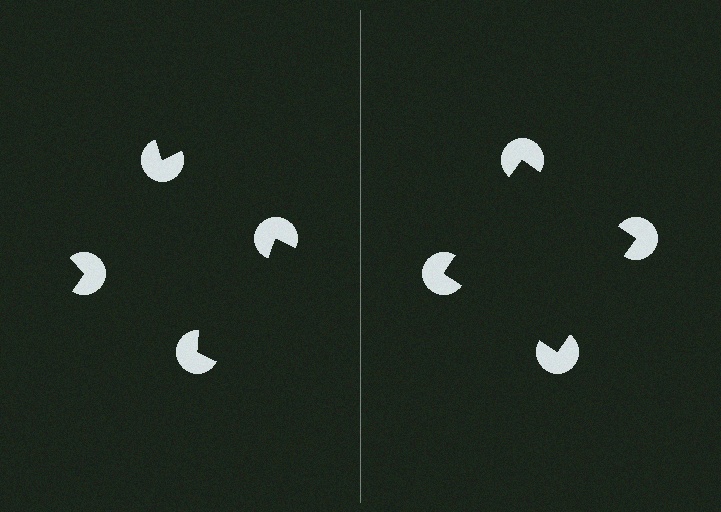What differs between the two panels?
The pac-man discs are positioned identically on both sides; only the wedge orientations differ. On the right they align to a square; on the left they are misaligned.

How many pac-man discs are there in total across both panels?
8 — 4 on each side.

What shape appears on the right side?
An illusory square.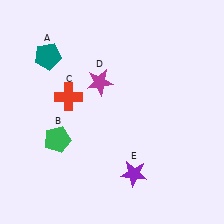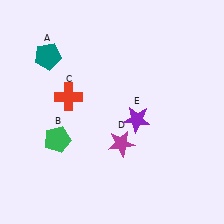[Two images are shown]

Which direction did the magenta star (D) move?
The magenta star (D) moved down.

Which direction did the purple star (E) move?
The purple star (E) moved up.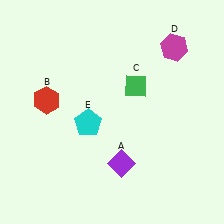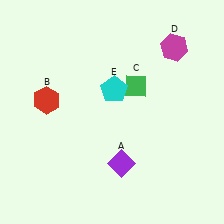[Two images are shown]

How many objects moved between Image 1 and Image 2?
1 object moved between the two images.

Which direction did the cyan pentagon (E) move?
The cyan pentagon (E) moved up.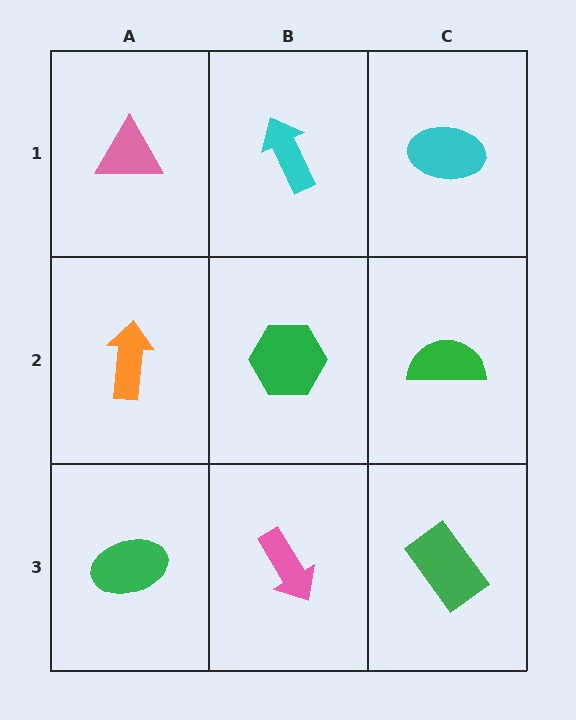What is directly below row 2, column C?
A green rectangle.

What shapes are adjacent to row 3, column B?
A green hexagon (row 2, column B), a green ellipse (row 3, column A), a green rectangle (row 3, column C).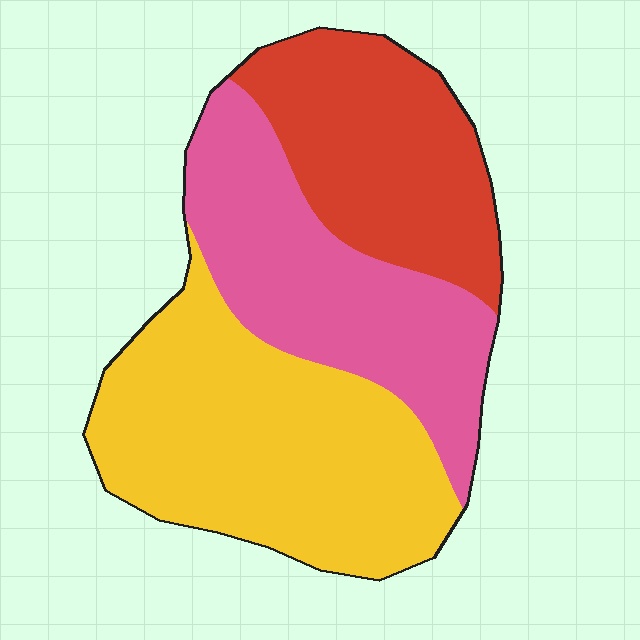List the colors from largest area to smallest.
From largest to smallest: yellow, pink, red.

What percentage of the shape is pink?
Pink takes up between a quarter and a half of the shape.